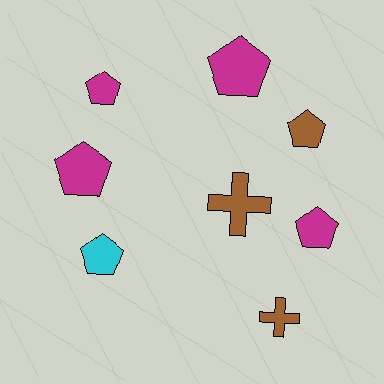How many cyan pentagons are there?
There is 1 cyan pentagon.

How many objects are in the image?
There are 8 objects.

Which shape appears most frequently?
Pentagon, with 6 objects.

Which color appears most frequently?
Magenta, with 4 objects.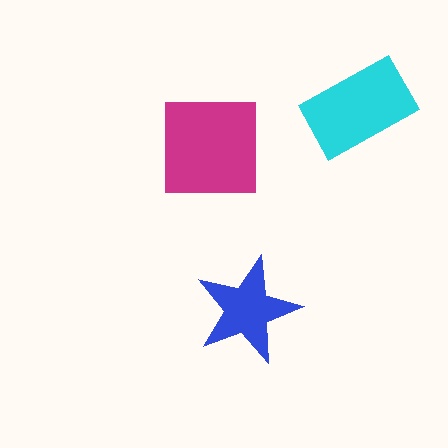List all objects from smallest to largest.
The blue star, the cyan rectangle, the magenta square.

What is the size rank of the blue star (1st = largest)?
3rd.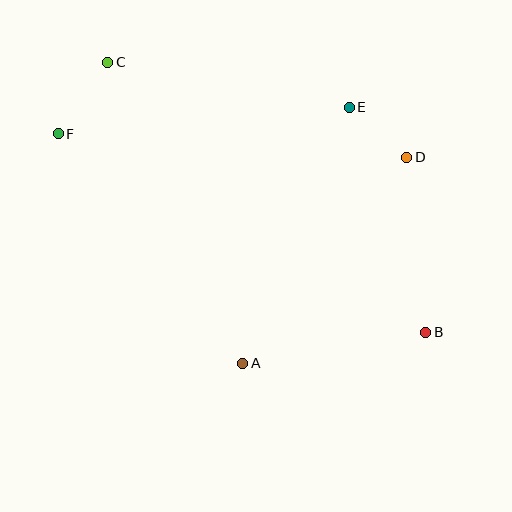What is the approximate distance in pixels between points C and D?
The distance between C and D is approximately 314 pixels.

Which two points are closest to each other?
Points D and E are closest to each other.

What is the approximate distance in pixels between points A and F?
The distance between A and F is approximately 294 pixels.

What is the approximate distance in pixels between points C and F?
The distance between C and F is approximately 87 pixels.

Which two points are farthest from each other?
Points B and F are farthest from each other.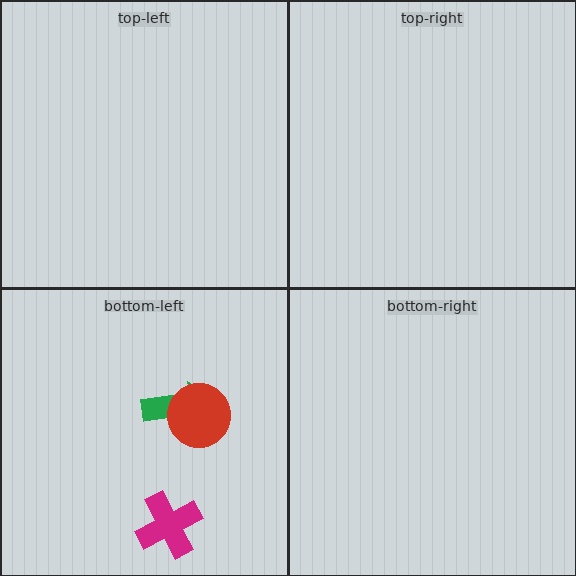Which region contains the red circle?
The bottom-left region.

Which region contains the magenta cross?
The bottom-left region.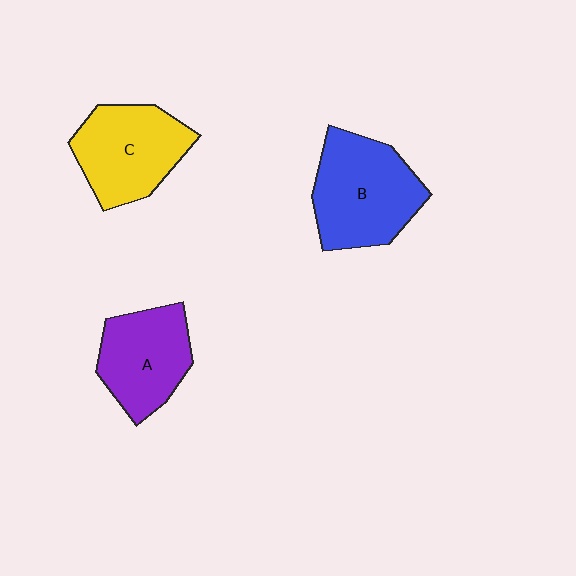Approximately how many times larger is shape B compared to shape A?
Approximately 1.3 times.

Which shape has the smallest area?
Shape A (purple).